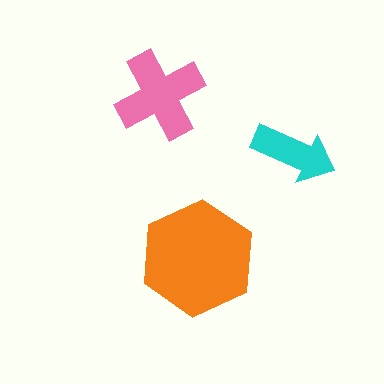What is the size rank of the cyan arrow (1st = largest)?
3rd.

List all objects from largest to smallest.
The orange hexagon, the pink cross, the cyan arrow.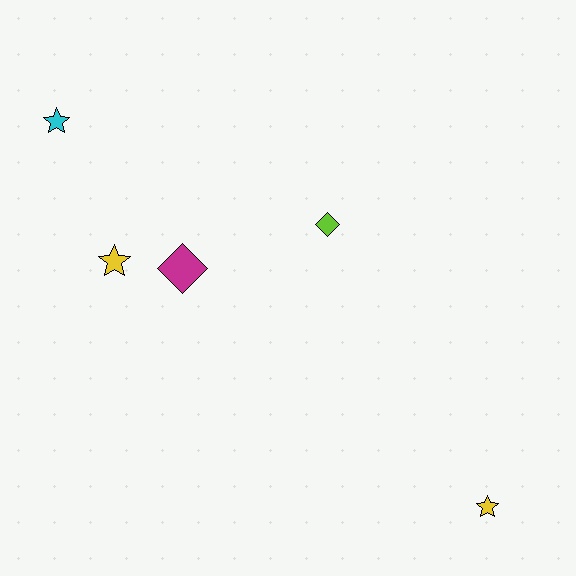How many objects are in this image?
There are 5 objects.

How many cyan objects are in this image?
There is 1 cyan object.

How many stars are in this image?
There are 3 stars.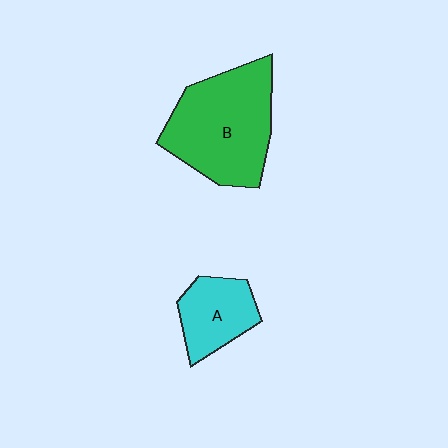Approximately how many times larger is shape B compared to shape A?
Approximately 2.1 times.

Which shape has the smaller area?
Shape A (cyan).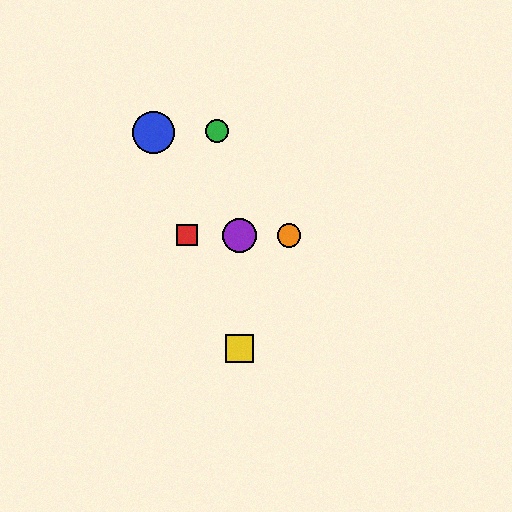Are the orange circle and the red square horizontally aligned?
Yes, both are at y≈235.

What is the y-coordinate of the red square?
The red square is at y≈235.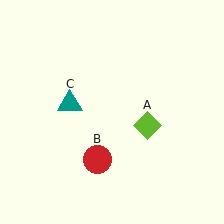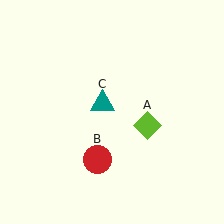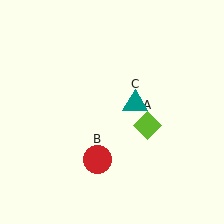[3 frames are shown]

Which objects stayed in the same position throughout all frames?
Lime diamond (object A) and red circle (object B) remained stationary.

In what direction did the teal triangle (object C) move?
The teal triangle (object C) moved right.